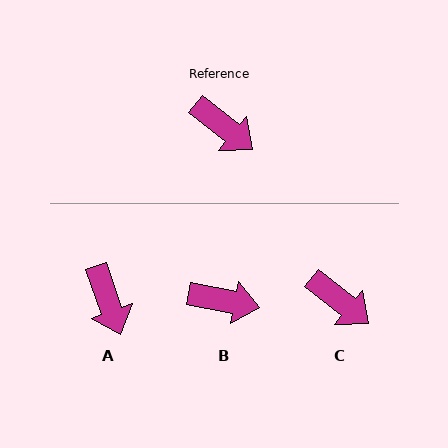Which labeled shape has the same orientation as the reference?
C.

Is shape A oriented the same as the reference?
No, it is off by about 32 degrees.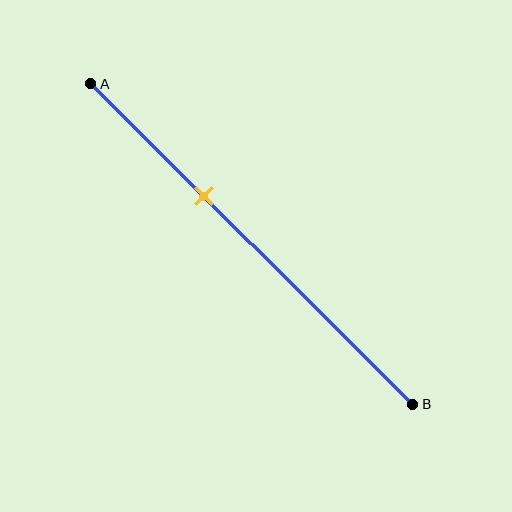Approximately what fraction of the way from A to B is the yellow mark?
The yellow mark is approximately 35% of the way from A to B.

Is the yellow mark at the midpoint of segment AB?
No, the mark is at about 35% from A, not at the 50% midpoint.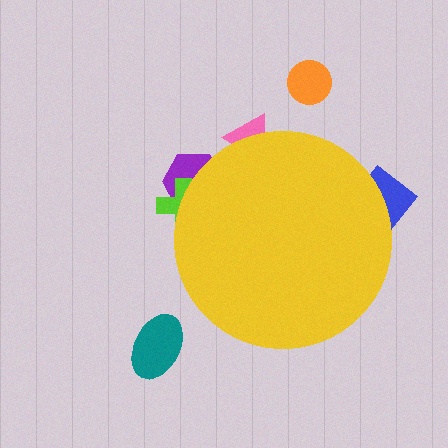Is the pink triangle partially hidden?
Yes, the pink triangle is partially hidden behind the yellow circle.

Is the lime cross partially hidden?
Yes, the lime cross is partially hidden behind the yellow circle.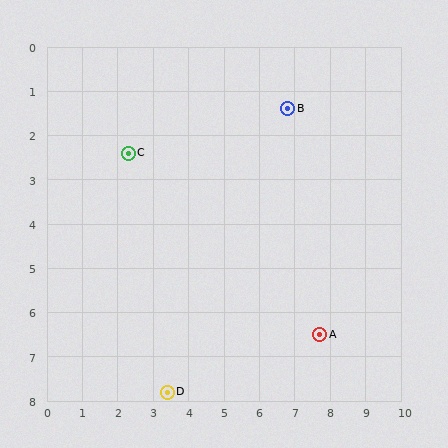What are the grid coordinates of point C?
Point C is at approximately (2.3, 2.4).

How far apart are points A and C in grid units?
Points A and C are about 6.8 grid units apart.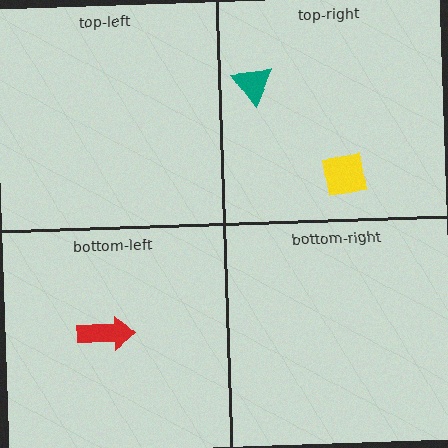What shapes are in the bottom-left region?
The red arrow.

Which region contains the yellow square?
The top-right region.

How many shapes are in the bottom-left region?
1.